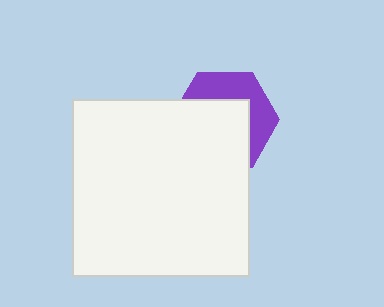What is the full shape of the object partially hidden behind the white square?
The partially hidden object is a purple hexagon.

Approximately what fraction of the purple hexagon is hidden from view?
Roughly 59% of the purple hexagon is hidden behind the white square.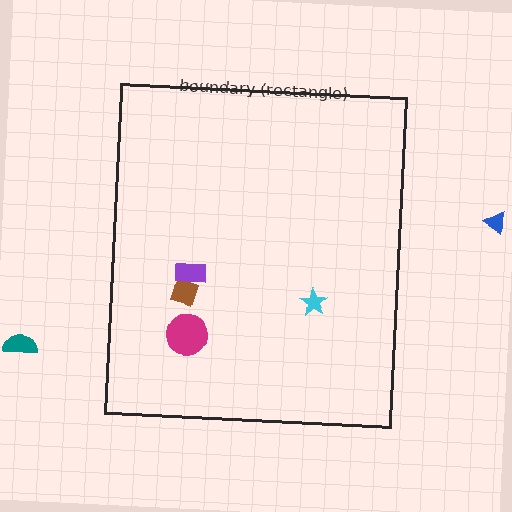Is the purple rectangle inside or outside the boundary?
Inside.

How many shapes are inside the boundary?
4 inside, 2 outside.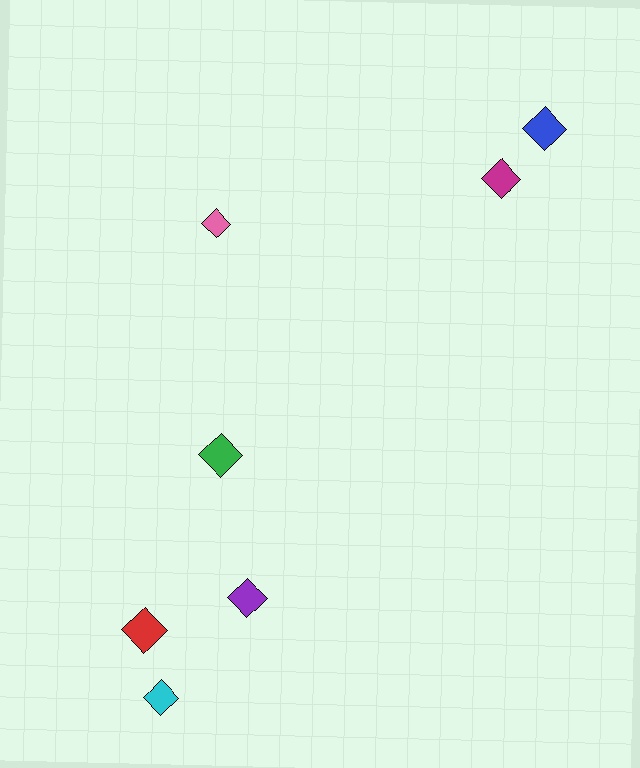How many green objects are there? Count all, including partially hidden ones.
There is 1 green object.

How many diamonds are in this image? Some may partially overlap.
There are 7 diamonds.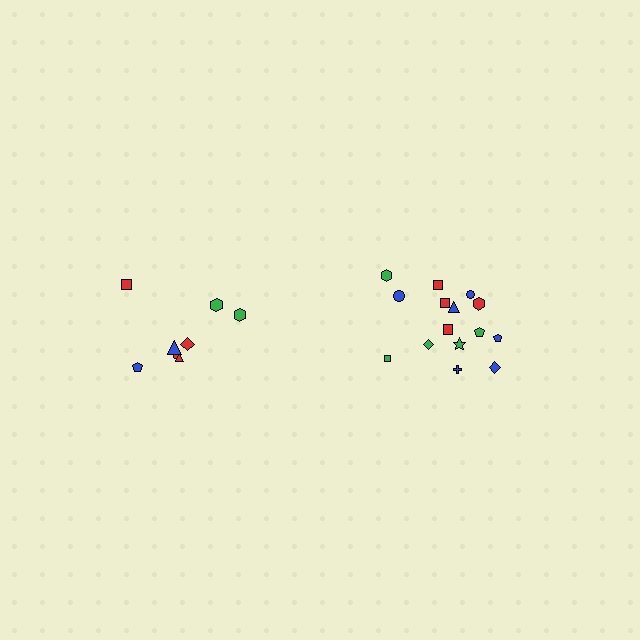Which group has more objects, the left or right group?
The right group.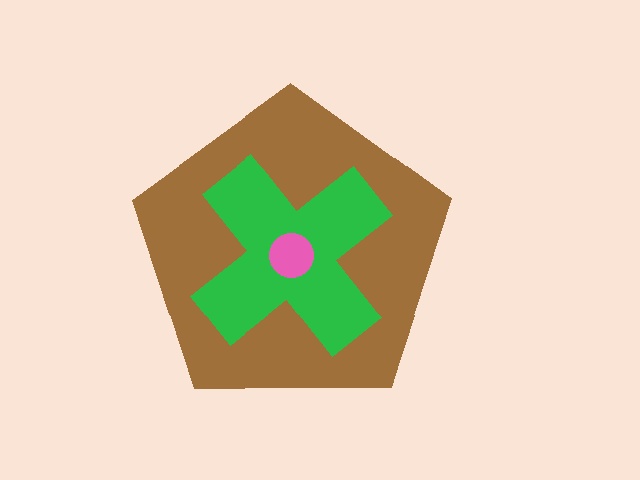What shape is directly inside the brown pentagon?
The green cross.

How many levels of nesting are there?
3.